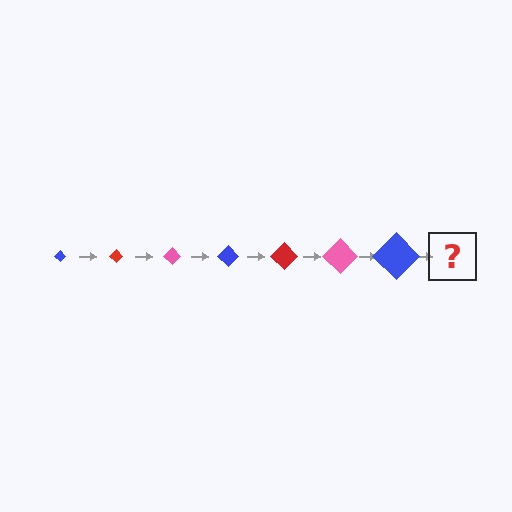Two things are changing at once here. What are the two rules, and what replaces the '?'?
The two rules are that the diamond grows larger each step and the color cycles through blue, red, and pink. The '?' should be a red diamond, larger than the previous one.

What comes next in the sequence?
The next element should be a red diamond, larger than the previous one.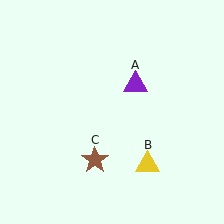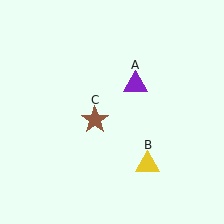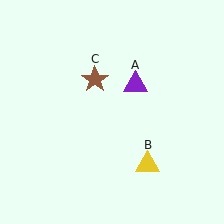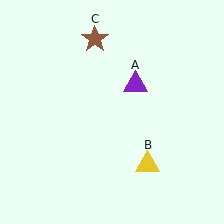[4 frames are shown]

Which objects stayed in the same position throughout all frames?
Purple triangle (object A) and yellow triangle (object B) remained stationary.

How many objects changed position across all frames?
1 object changed position: brown star (object C).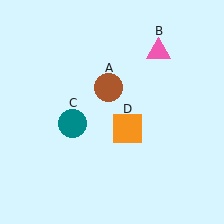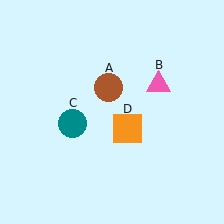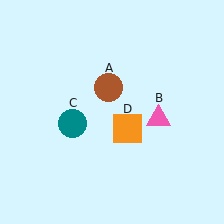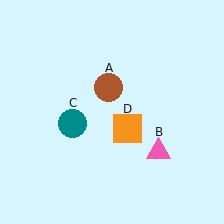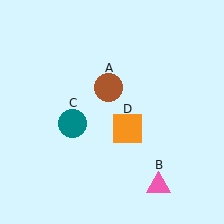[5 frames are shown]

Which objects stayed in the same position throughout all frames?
Brown circle (object A) and teal circle (object C) and orange square (object D) remained stationary.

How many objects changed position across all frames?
1 object changed position: pink triangle (object B).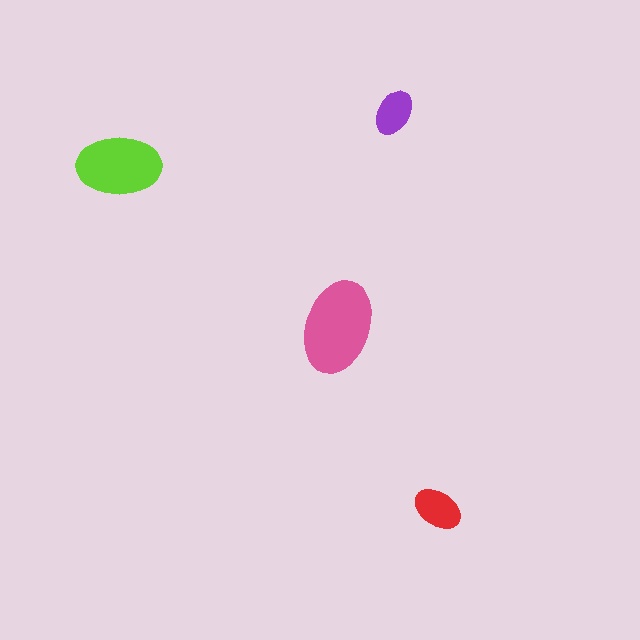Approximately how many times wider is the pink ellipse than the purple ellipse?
About 2 times wider.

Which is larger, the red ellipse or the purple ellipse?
The red one.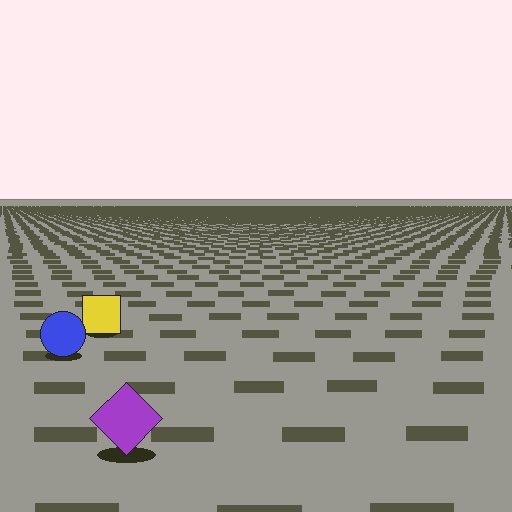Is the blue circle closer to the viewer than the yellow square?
Yes. The blue circle is closer — you can tell from the texture gradient: the ground texture is coarser near it.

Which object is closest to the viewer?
The purple diamond is closest. The texture marks near it are larger and more spread out.